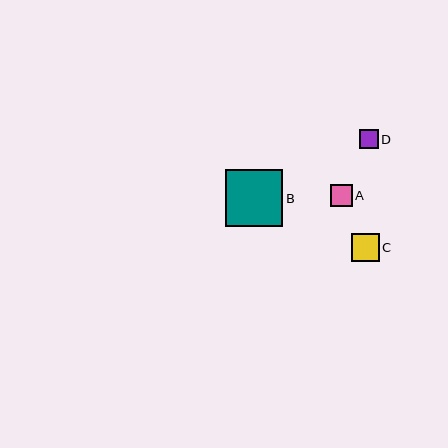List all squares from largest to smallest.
From largest to smallest: B, C, A, D.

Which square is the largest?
Square B is the largest with a size of approximately 57 pixels.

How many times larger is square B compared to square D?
Square B is approximately 3.0 times the size of square D.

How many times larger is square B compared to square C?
Square B is approximately 2.0 times the size of square C.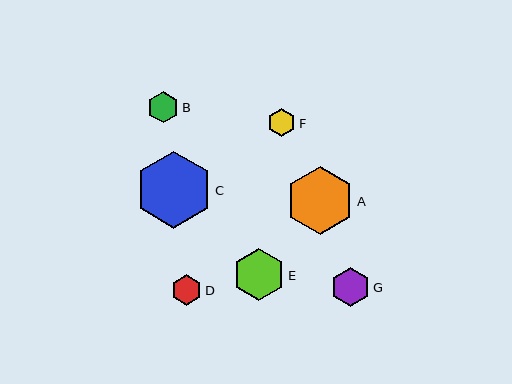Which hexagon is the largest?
Hexagon C is the largest with a size of approximately 77 pixels.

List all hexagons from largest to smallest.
From largest to smallest: C, A, E, G, B, D, F.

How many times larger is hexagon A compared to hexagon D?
Hexagon A is approximately 2.2 times the size of hexagon D.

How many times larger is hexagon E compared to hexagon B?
Hexagon E is approximately 1.7 times the size of hexagon B.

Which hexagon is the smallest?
Hexagon F is the smallest with a size of approximately 28 pixels.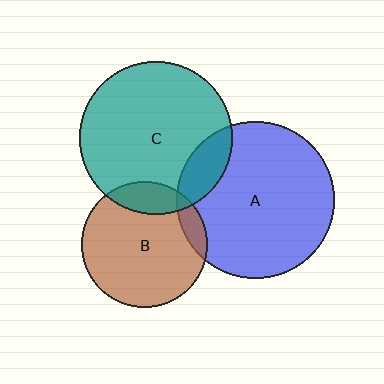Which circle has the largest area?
Circle A (blue).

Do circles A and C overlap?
Yes.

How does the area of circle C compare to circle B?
Approximately 1.5 times.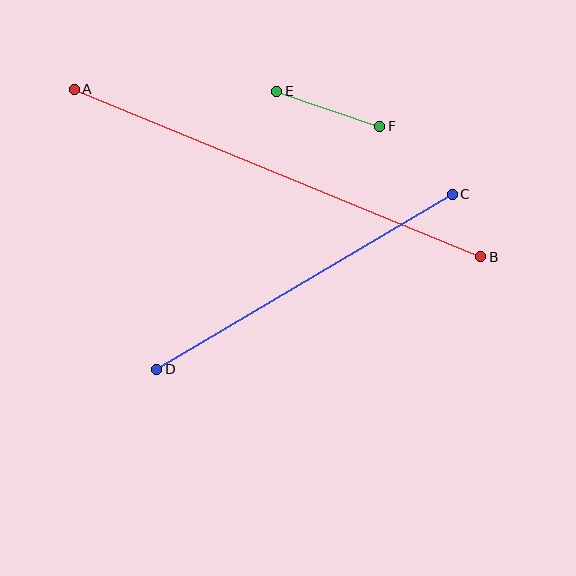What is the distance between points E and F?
The distance is approximately 109 pixels.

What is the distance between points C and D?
The distance is approximately 343 pixels.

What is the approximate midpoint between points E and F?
The midpoint is at approximately (328, 109) pixels.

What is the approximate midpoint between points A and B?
The midpoint is at approximately (278, 173) pixels.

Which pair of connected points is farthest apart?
Points A and B are farthest apart.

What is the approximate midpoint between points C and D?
The midpoint is at approximately (305, 282) pixels.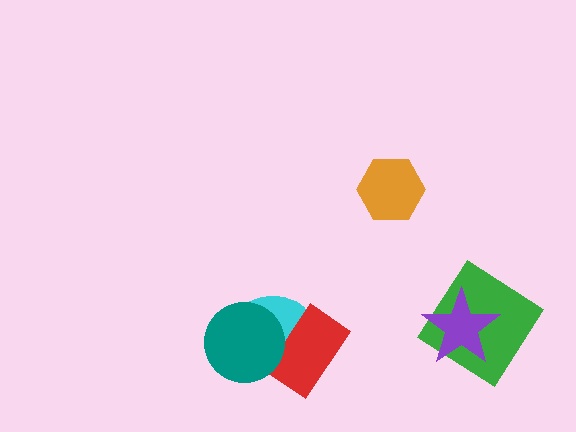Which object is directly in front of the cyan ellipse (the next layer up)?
The red rectangle is directly in front of the cyan ellipse.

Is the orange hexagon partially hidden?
No, no other shape covers it.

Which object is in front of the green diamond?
The purple star is in front of the green diamond.